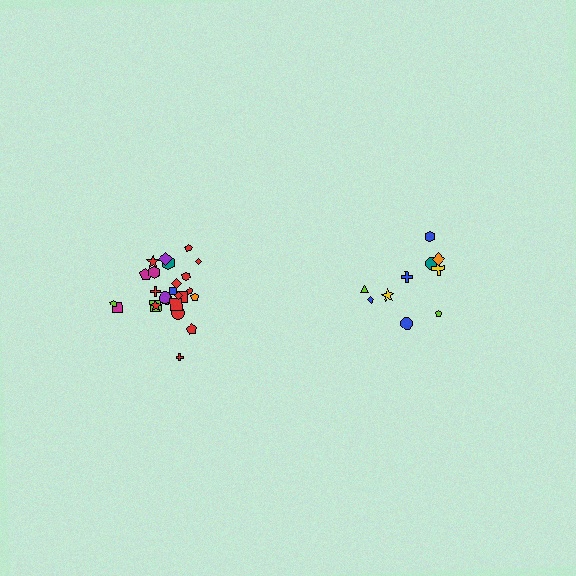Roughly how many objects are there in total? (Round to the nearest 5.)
Roughly 35 objects in total.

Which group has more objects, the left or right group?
The left group.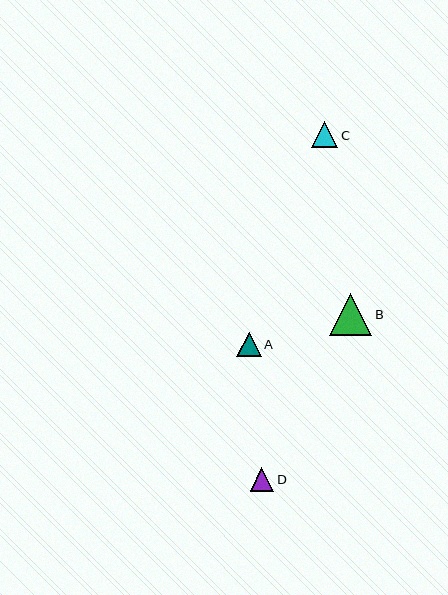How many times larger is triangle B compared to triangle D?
Triangle B is approximately 1.8 times the size of triangle D.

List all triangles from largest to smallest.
From largest to smallest: B, C, A, D.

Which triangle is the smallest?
Triangle D is the smallest with a size of approximately 24 pixels.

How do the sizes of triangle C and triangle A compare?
Triangle C and triangle A are approximately the same size.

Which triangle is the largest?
Triangle B is the largest with a size of approximately 42 pixels.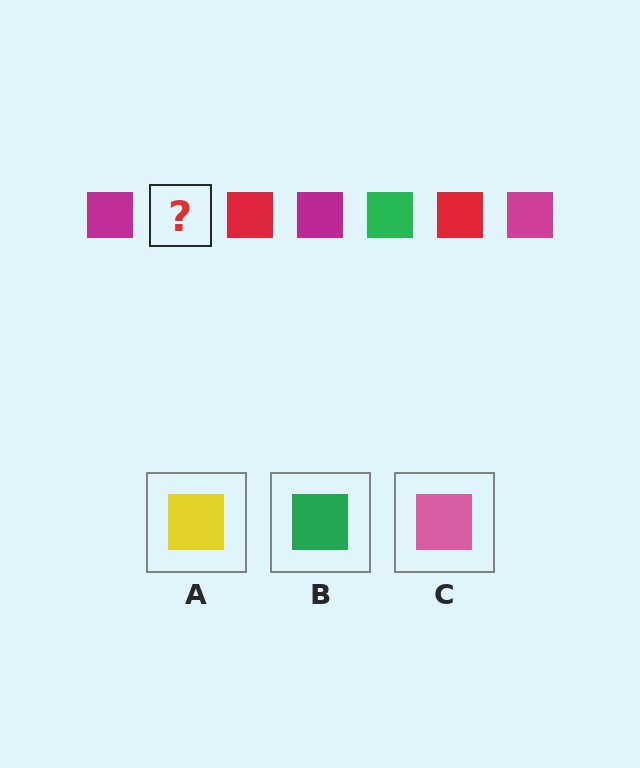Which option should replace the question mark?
Option B.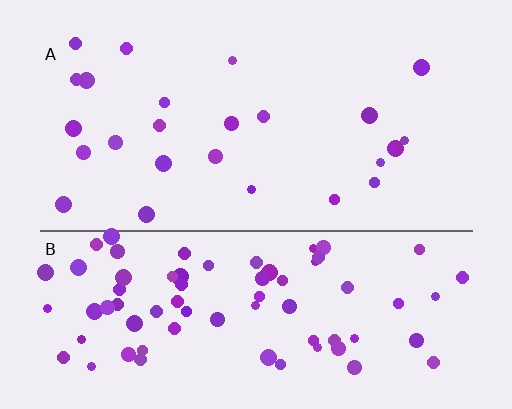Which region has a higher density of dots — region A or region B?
B (the bottom).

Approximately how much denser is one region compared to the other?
Approximately 3.0× — region B over region A.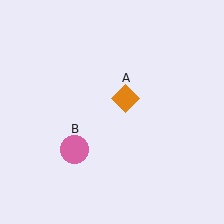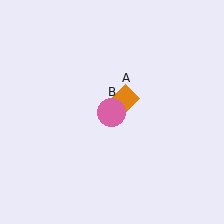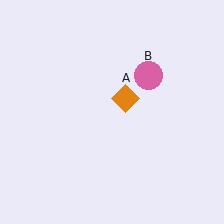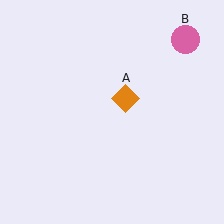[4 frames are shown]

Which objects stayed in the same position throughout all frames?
Orange diamond (object A) remained stationary.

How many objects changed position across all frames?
1 object changed position: pink circle (object B).